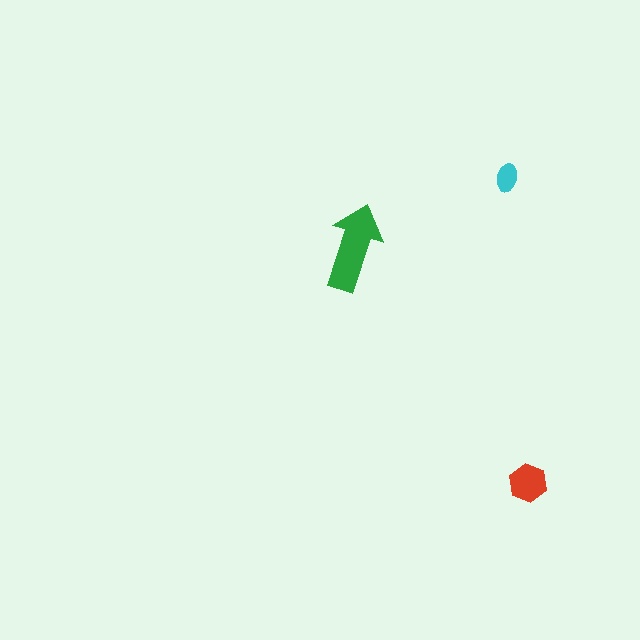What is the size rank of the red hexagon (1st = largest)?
2nd.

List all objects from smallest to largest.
The cyan ellipse, the red hexagon, the green arrow.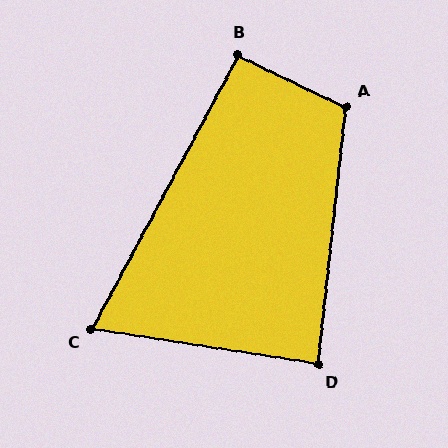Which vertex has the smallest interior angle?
C, at approximately 71 degrees.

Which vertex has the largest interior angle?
A, at approximately 109 degrees.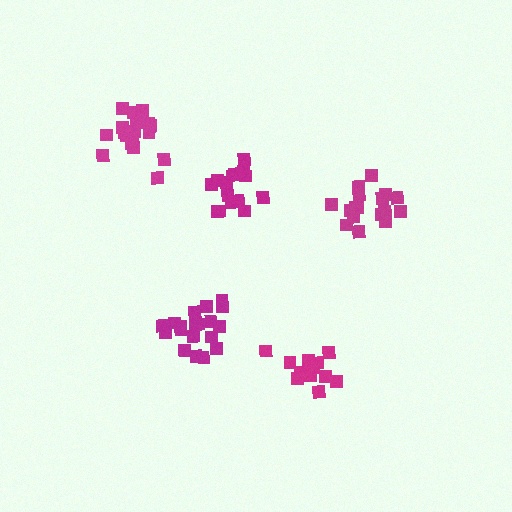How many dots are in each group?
Group 1: 15 dots, Group 2: 18 dots, Group 3: 19 dots, Group 4: 18 dots, Group 5: 14 dots (84 total).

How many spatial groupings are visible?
There are 5 spatial groupings.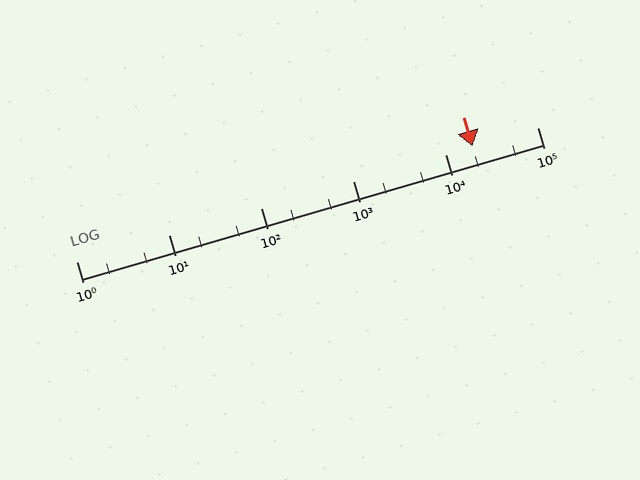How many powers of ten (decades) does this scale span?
The scale spans 5 decades, from 1 to 100000.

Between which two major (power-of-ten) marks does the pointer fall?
The pointer is between 10000 and 100000.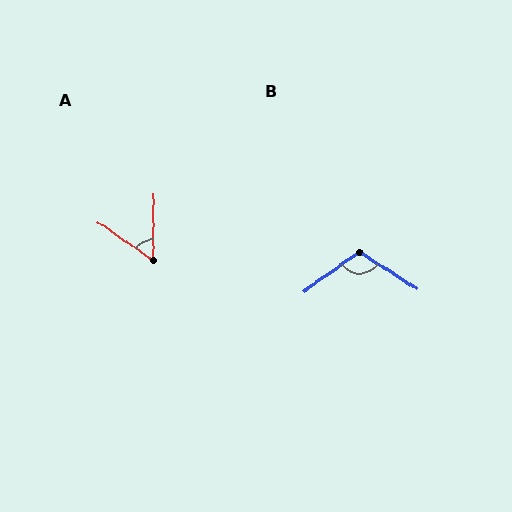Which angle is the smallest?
A, at approximately 56 degrees.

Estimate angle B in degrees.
Approximately 112 degrees.